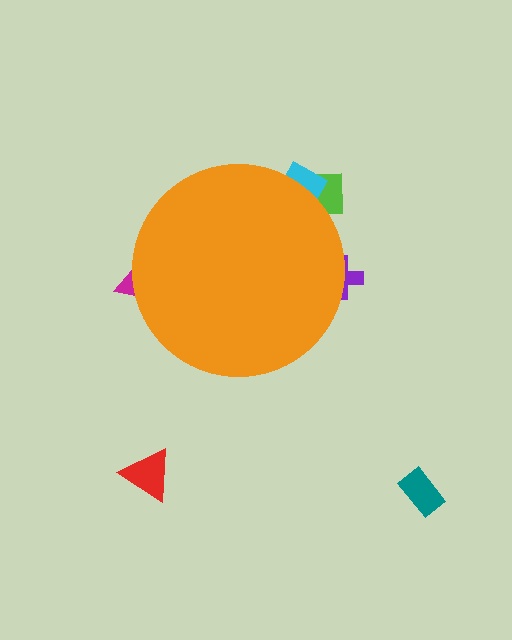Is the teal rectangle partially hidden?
No, the teal rectangle is fully visible.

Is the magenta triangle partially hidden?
Yes, the magenta triangle is partially hidden behind the orange circle.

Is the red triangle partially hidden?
No, the red triangle is fully visible.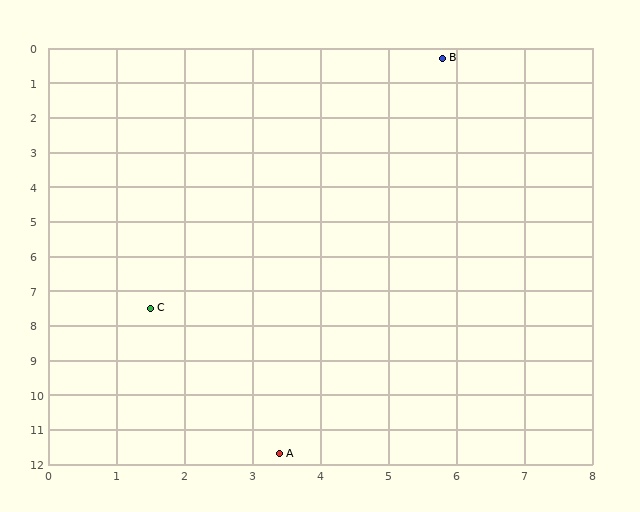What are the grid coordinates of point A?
Point A is at approximately (3.4, 11.7).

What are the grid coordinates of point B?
Point B is at approximately (5.8, 0.3).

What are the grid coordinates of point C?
Point C is at approximately (1.5, 7.5).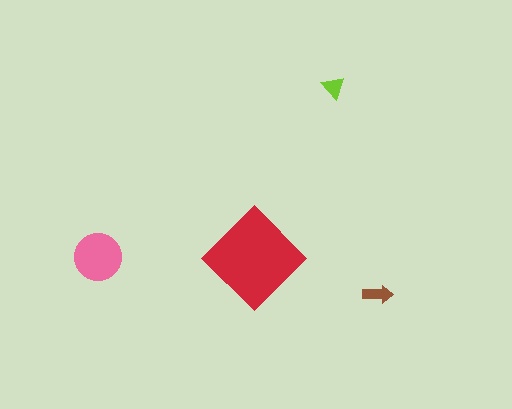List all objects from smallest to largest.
The lime triangle, the brown arrow, the pink circle, the red diamond.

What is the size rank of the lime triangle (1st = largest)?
4th.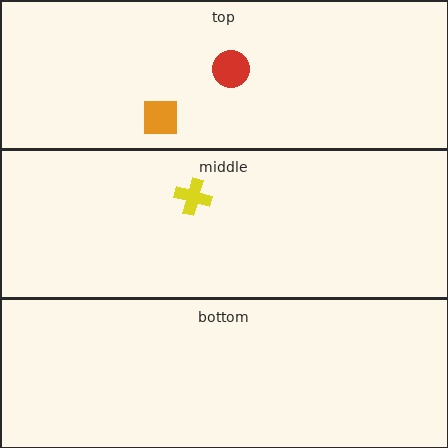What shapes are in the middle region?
The yellow cross.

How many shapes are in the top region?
2.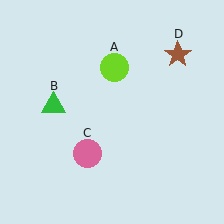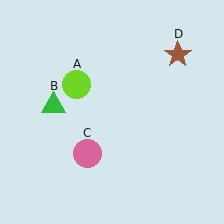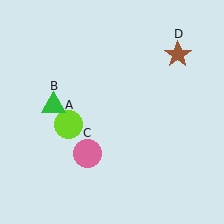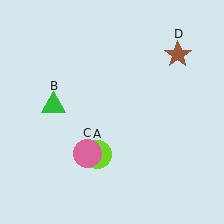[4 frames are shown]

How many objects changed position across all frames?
1 object changed position: lime circle (object A).